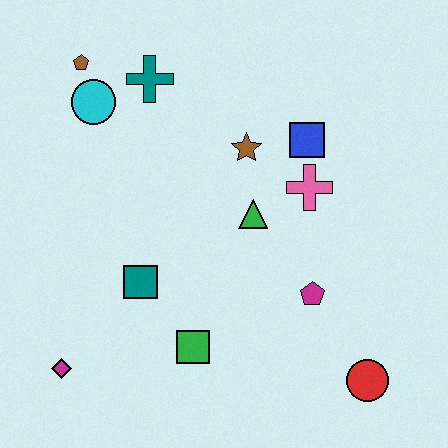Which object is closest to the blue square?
The pink cross is closest to the blue square.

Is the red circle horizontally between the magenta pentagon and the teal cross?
No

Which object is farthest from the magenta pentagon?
The brown pentagon is farthest from the magenta pentagon.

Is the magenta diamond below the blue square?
Yes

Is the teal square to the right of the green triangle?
No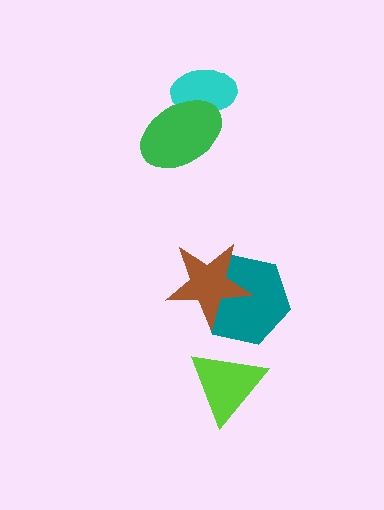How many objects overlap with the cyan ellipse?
1 object overlaps with the cyan ellipse.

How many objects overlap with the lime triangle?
0 objects overlap with the lime triangle.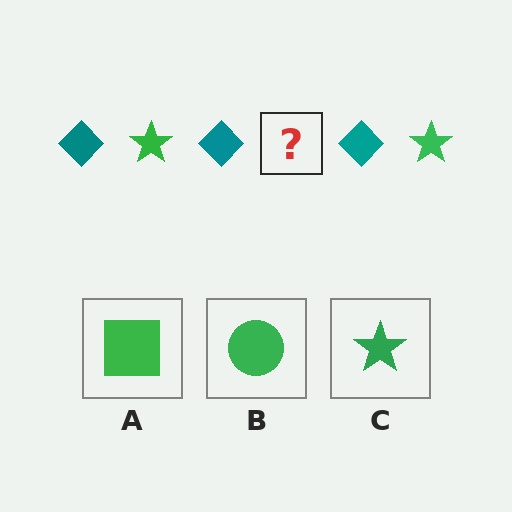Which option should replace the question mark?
Option C.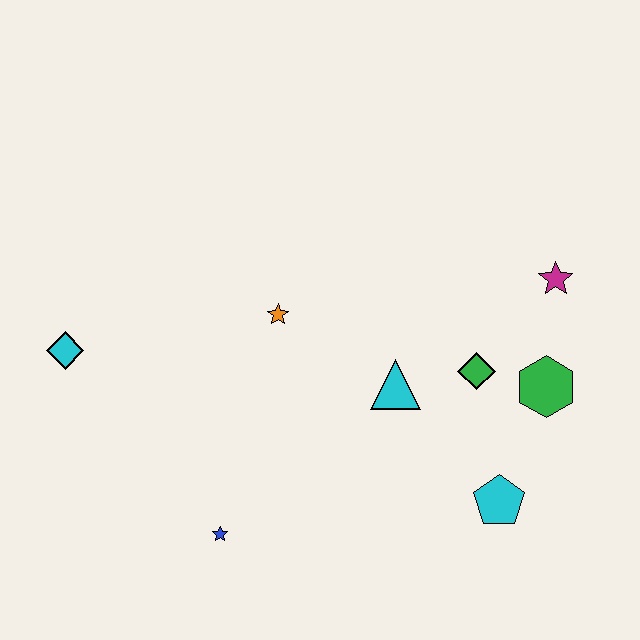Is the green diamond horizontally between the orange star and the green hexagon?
Yes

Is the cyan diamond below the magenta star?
Yes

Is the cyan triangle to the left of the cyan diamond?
No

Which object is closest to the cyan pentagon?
The green hexagon is closest to the cyan pentagon.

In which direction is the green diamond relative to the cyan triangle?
The green diamond is to the right of the cyan triangle.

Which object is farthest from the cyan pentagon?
The cyan diamond is farthest from the cyan pentagon.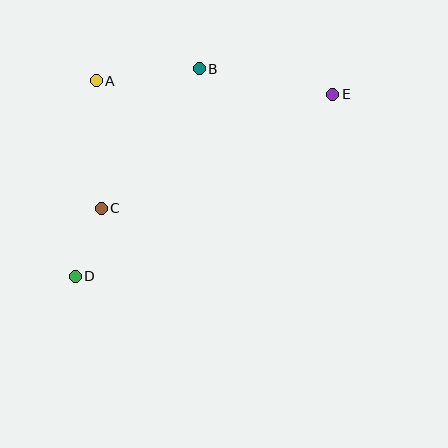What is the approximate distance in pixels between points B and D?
The distance between B and D is approximately 242 pixels.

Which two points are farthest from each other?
Points D and E are farthest from each other.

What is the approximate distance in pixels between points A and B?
The distance between A and B is approximately 103 pixels.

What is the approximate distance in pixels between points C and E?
The distance between C and E is approximately 258 pixels.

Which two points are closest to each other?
Points C and D are closest to each other.